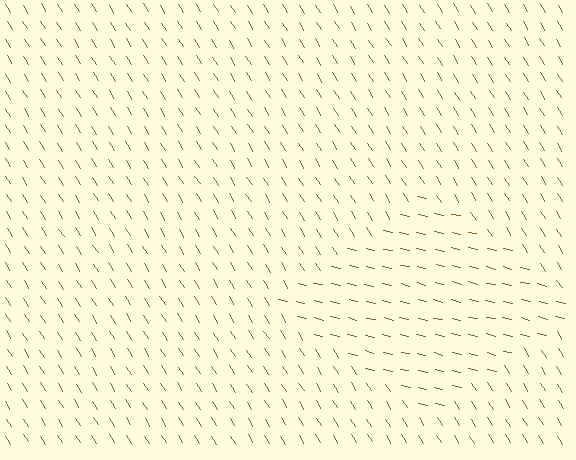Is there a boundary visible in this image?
Yes, there is a texture boundary formed by a change in line orientation.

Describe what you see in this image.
The image is filled with small brown line segments. A diamond region in the image has lines oriented differently from the surrounding lines, creating a visible texture boundary.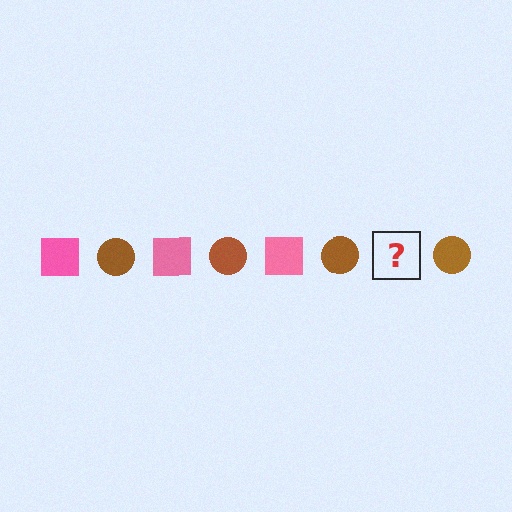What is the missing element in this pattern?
The missing element is a pink square.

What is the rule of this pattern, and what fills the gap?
The rule is that the pattern alternates between pink square and brown circle. The gap should be filled with a pink square.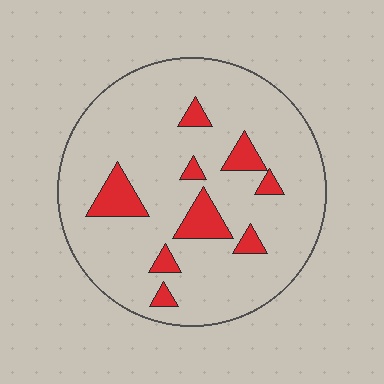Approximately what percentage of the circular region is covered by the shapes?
Approximately 15%.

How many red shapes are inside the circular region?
9.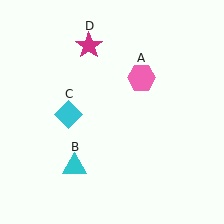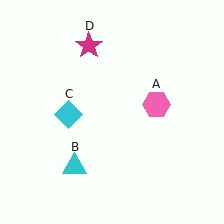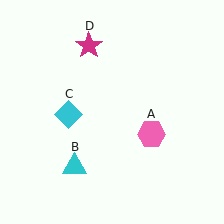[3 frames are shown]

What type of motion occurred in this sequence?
The pink hexagon (object A) rotated clockwise around the center of the scene.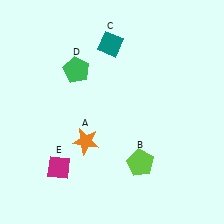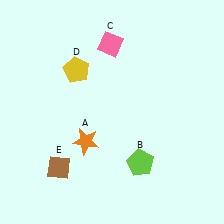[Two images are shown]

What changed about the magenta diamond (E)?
In Image 1, E is magenta. In Image 2, it changed to brown.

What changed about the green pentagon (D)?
In Image 1, D is green. In Image 2, it changed to yellow.